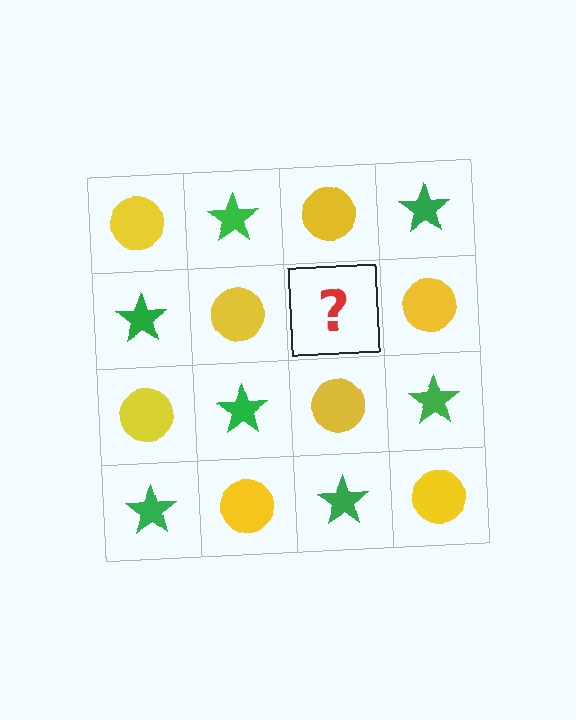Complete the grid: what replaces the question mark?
The question mark should be replaced with a green star.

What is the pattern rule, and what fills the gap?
The rule is that it alternates yellow circle and green star in a checkerboard pattern. The gap should be filled with a green star.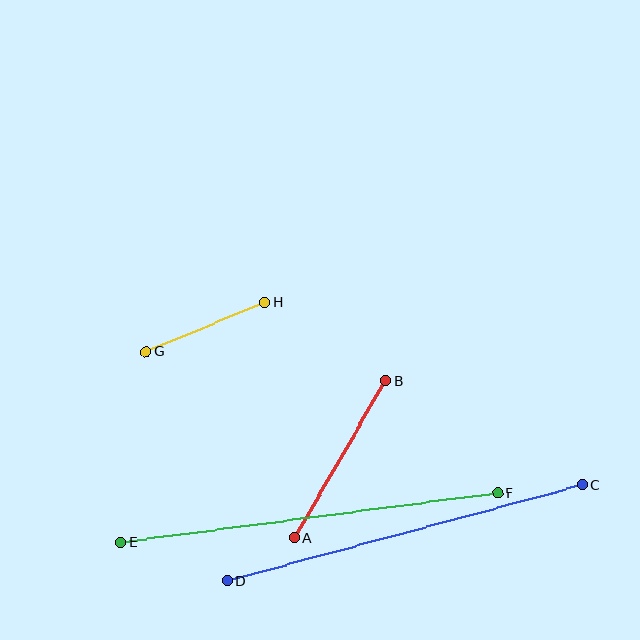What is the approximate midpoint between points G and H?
The midpoint is at approximately (205, 327) pixels.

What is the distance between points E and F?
The distance is approximately 380 pixels.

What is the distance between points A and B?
The distance is approximately 182 pixels.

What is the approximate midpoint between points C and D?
The midpoint is at approximately (405, 533) pixels.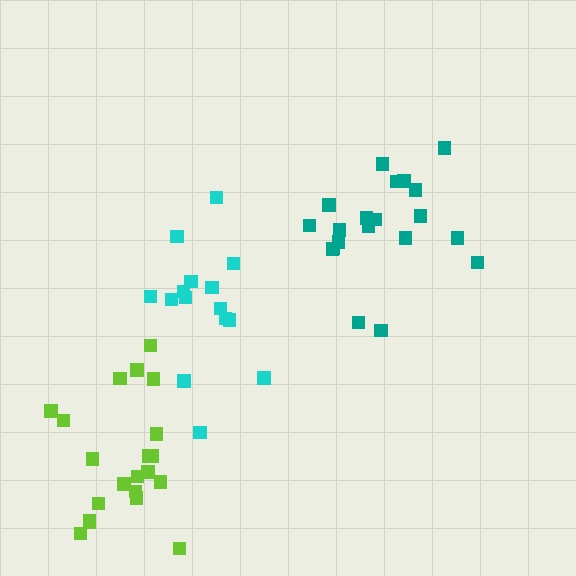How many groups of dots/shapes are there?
There are 3 groups.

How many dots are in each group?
Group 1: 15 dots, Group 2: 20 dots, Group 3: 21 dots (56 total).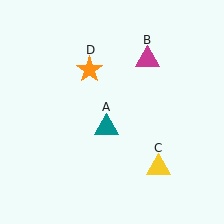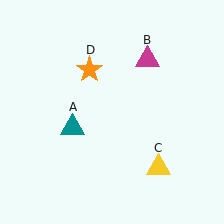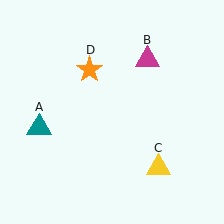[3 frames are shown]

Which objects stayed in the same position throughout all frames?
Magenta triangle (object B) and yellow triangle (object C) and orange star (object D) remained stationary.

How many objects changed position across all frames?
1 object changed position: teal triangle (object A).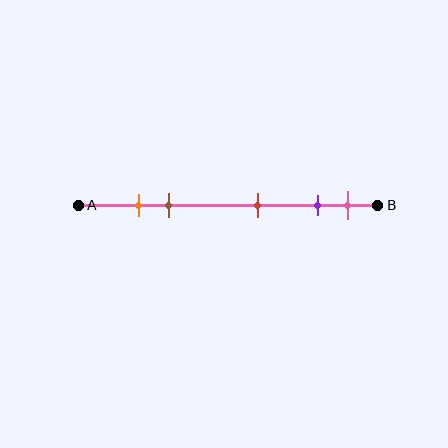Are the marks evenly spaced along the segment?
No, the marks are not evenly spaced.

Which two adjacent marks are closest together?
The orange and brown marks are the closest adjacent pair.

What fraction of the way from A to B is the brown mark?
The brown mark is approximately 30% (0.3) of the way from A to B.